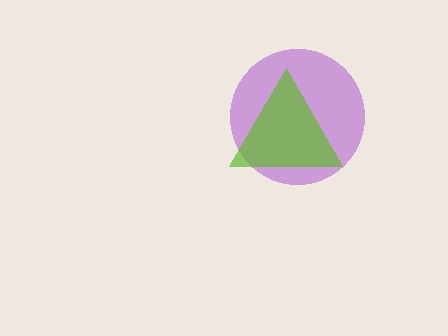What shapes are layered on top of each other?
The layered shapes are: a purple circle, a lime triangle.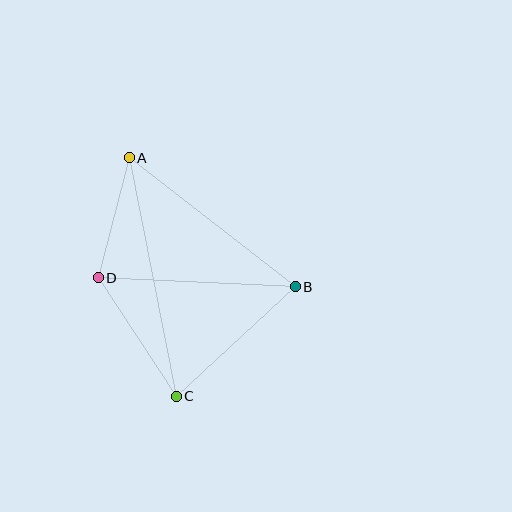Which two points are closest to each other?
Points A and D are closest to each other.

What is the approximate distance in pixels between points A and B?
The distance between A and B is approximately 210 pixels.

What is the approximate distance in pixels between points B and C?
The distance between B and C is approximately 162 pixels.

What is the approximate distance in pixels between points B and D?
The distance between B and D is approximately 197 pixels.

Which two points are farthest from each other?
Points A and C are farthest from each other.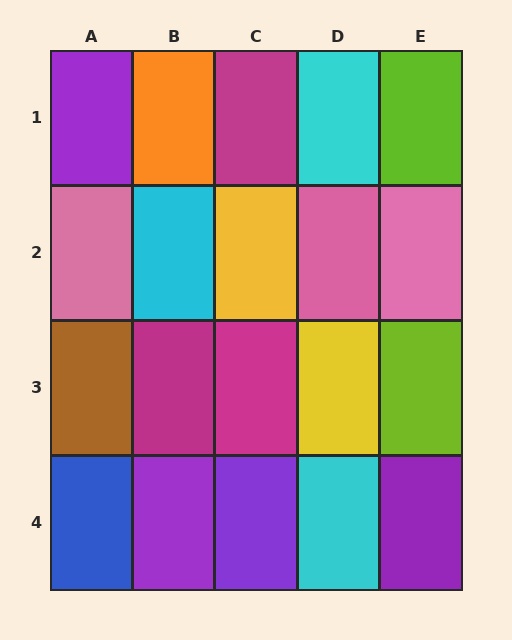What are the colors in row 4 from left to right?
Blue, purple, purple, cyan, purple.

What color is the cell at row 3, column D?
Yellow.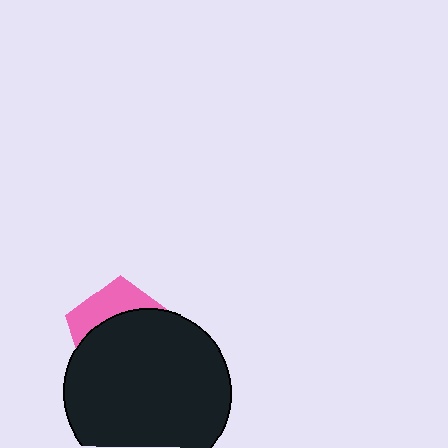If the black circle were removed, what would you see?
You would see the complete pink pentagon.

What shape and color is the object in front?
The object in front is a black circle.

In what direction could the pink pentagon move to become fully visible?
The pink pentagon could move up. That would shift it out from behind the black circle entirely.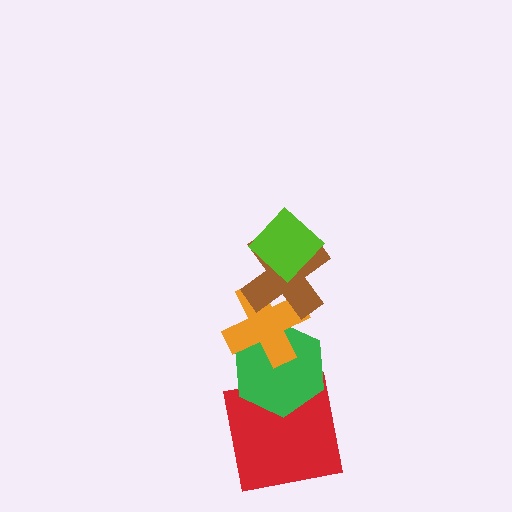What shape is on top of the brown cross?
The lime diamond is on top of the brown cross.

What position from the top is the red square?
The red square is 5th from the top.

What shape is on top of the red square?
The green hexagon is on top of the red square.